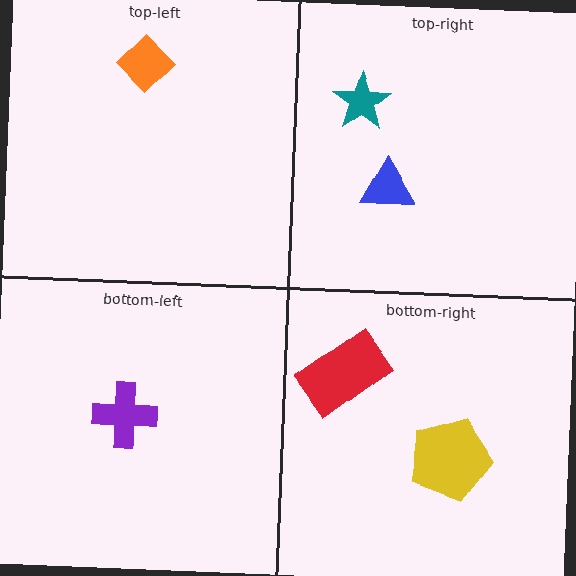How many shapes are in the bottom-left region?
1.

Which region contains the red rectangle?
The bottom-right region.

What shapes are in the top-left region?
The orange diamond.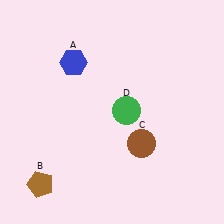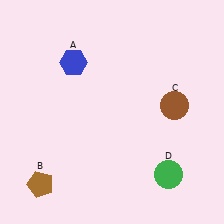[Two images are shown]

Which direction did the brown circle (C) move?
The brown circle (C) moved up.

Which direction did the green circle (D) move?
The green circle (D) moved down.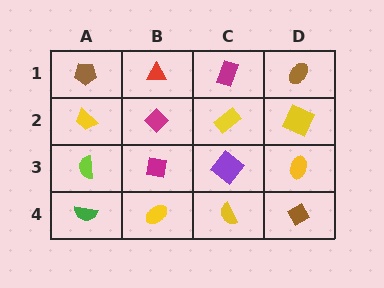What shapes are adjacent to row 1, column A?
A yellow trapezoid (row 2, column A), a red triangle (row 1, column B).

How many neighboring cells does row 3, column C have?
4.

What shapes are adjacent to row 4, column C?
A purple diamond (row 3, column C), a yellow ellipse (row 4, column B), a brown diamond (row 4, column D).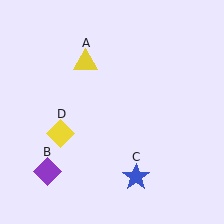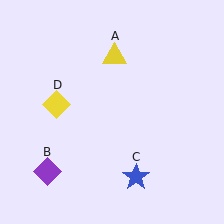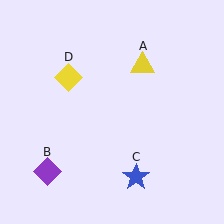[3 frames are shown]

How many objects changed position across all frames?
2 objects changed position: yellow triangle (object A), yellow diamond (object D).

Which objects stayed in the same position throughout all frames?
Purple diamond (object B) and blue star (object C) remained stationary.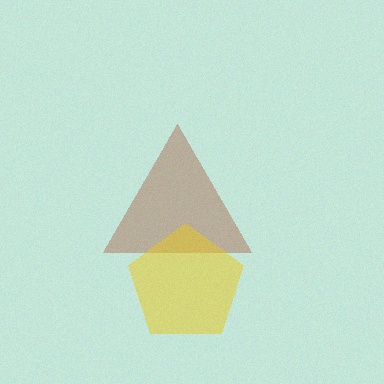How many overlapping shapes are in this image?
There are 2 overlapping shapes in the image.